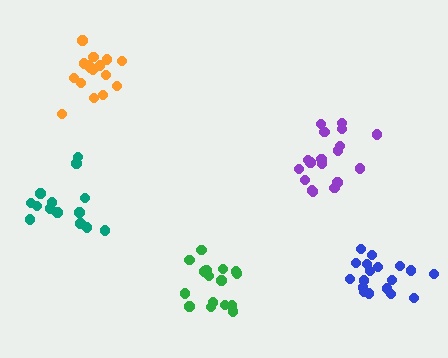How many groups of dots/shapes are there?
There are 5 groups.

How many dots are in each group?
Group 1: 18 dots, Group 2: 18 dots, Group 3: 16 dots, Group 4: 14 dots, Group 5: 16 dots (82 total).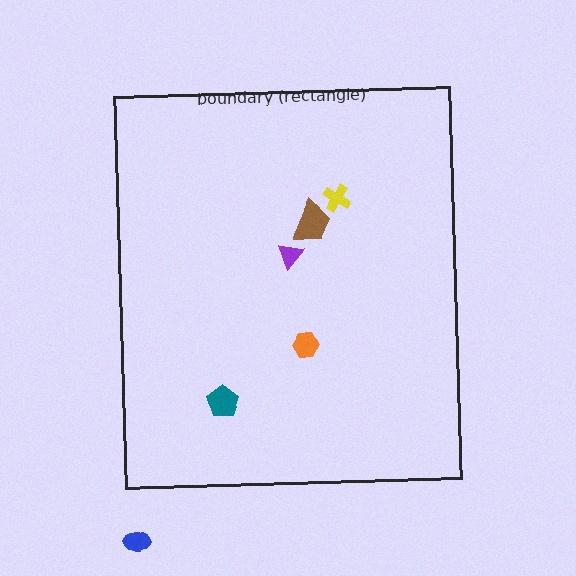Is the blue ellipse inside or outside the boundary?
Outside.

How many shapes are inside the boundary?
5 inside, 1 outside.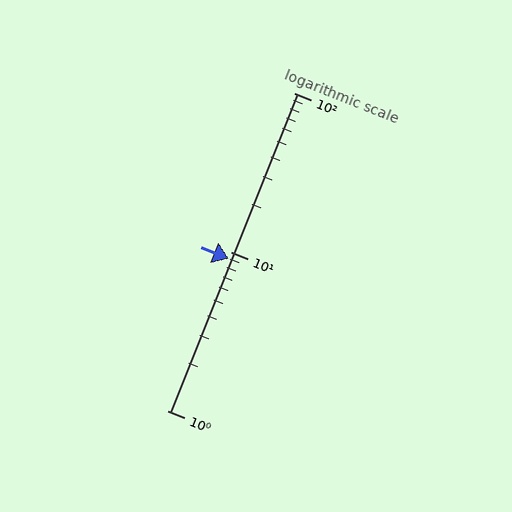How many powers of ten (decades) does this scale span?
The scale spans 2 decades, from 1 to 100.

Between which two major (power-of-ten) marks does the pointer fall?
The pointer is between 1 and 10.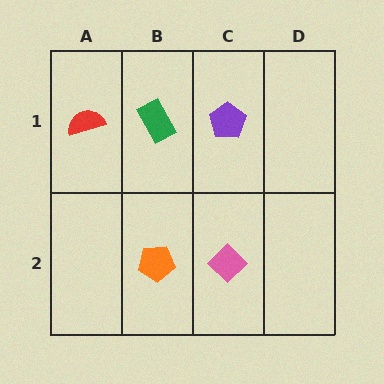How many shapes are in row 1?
3 shapes.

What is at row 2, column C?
A pink diamond.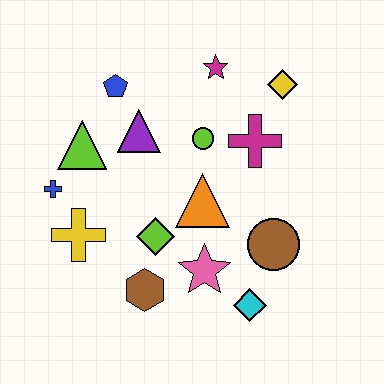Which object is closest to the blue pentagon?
The purple triangle is closest to the blue pentagon.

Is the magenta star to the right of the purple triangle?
Yes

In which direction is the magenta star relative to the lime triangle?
The magenta star is to the right of the lime triangle.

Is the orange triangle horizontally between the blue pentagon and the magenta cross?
Yes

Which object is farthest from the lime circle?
The cyan diamond is farthest from the lime circle.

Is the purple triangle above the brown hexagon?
Yes